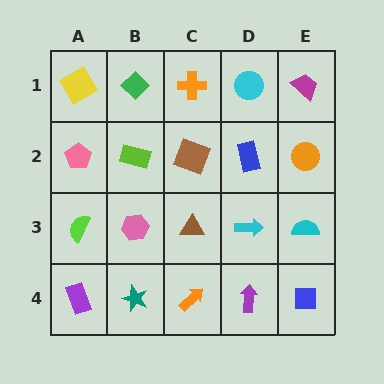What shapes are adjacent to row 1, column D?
A blue rectangle (row 2, column D), an orange cross (row 1, column C), a magenta trapezoid (row 1, column E).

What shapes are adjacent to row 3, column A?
A pink pentagon (row 2, column A), a purple rectangle (row 4, column A), a pink hexagon (row 3, column B).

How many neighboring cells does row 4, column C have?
3.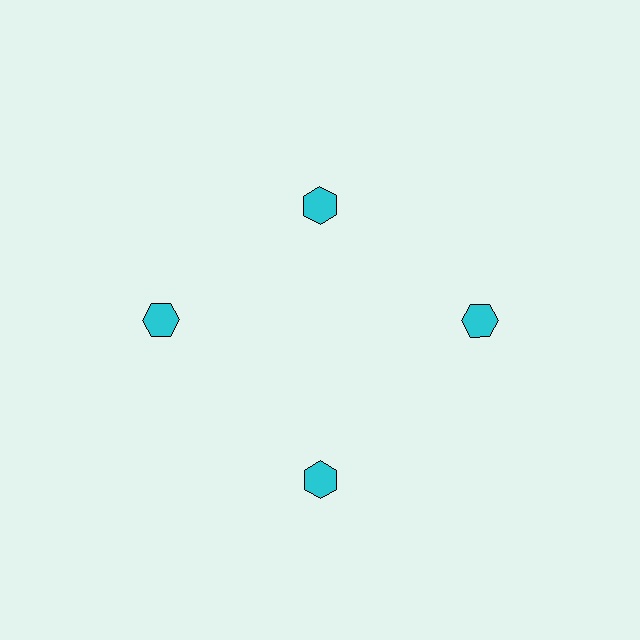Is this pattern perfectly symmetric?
No. The 4 cyan hexagons are arranged in a ring, but one element near the 12 o'clock position is pulled inward toward the center, breaking the 4-fold rotational symmetry.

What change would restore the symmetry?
The symmetry would be restored by moving it outward, back onto the ring so that all 4 hexagons sit at equal angles and equal distance from the center.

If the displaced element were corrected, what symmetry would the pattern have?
It would have 4-fold rotational symmetry — the pattern would map onto itself every 90 degrees.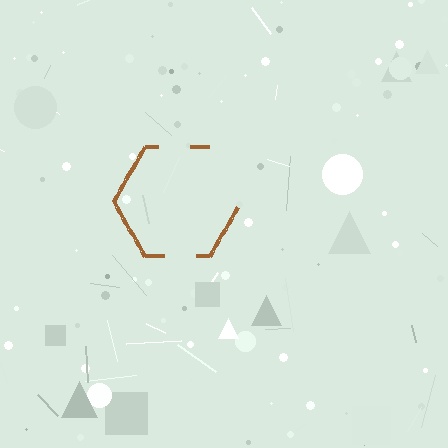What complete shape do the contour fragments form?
The contour fragments form a hexagon.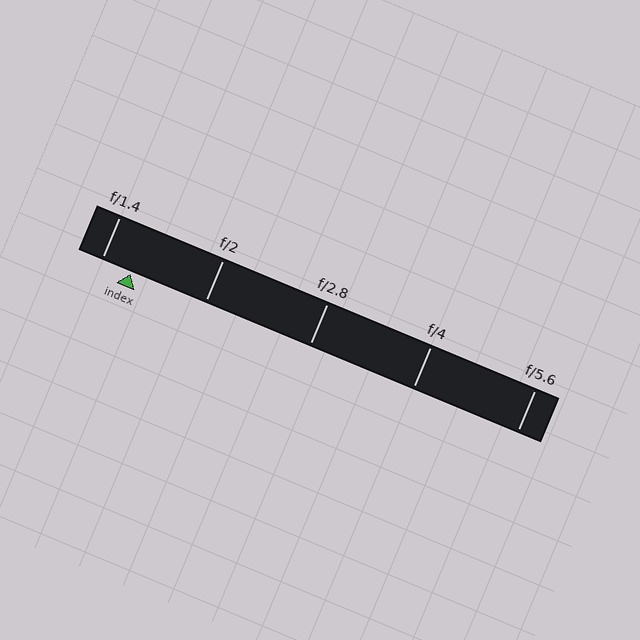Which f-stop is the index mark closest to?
The index mark is closest to f/1.4.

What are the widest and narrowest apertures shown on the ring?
The widest aperture shown is f/1.4 and the narrowest is f/5.6.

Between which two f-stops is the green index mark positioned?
The index mark is between f/1.4 and f/2.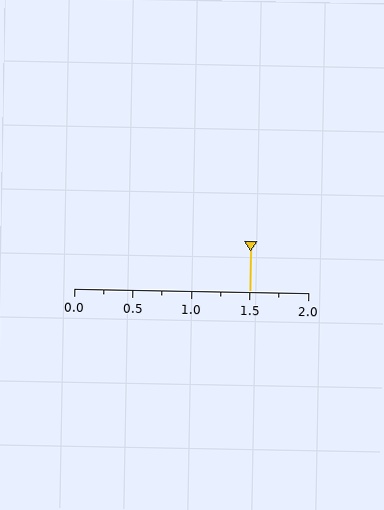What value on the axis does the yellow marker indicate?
The marker indicates approximately 1.5.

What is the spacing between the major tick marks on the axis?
The major ticks are spaced 0.5 apart.